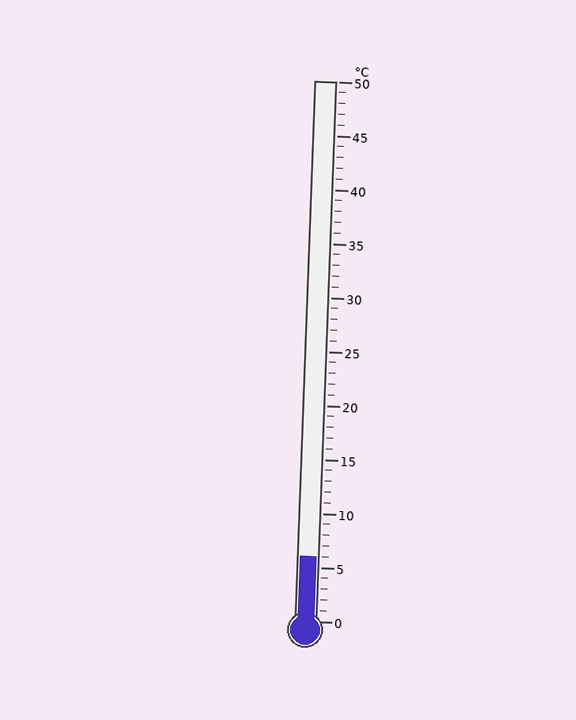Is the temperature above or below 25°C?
The temperature is below 25°C.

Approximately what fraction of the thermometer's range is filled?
The thermometer is filled to approximately 10% of its range.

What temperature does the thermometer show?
The thermometer shows approximately 6°C.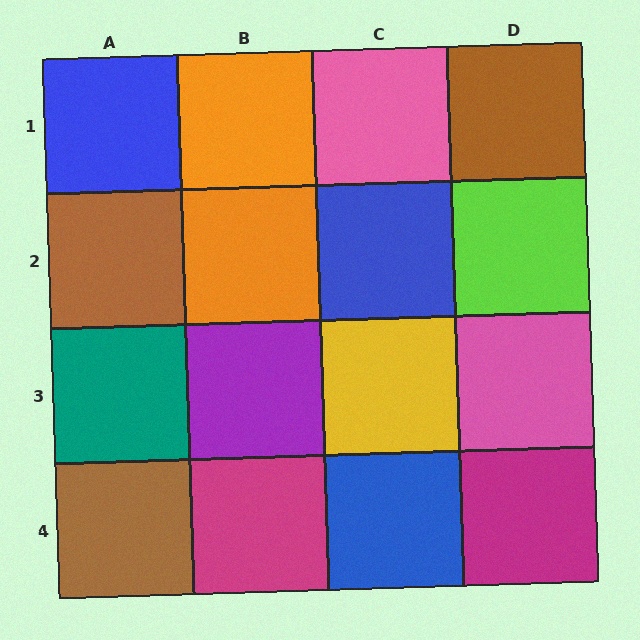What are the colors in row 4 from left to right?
Brown, magenta, blue, magenta.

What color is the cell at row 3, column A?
Teal.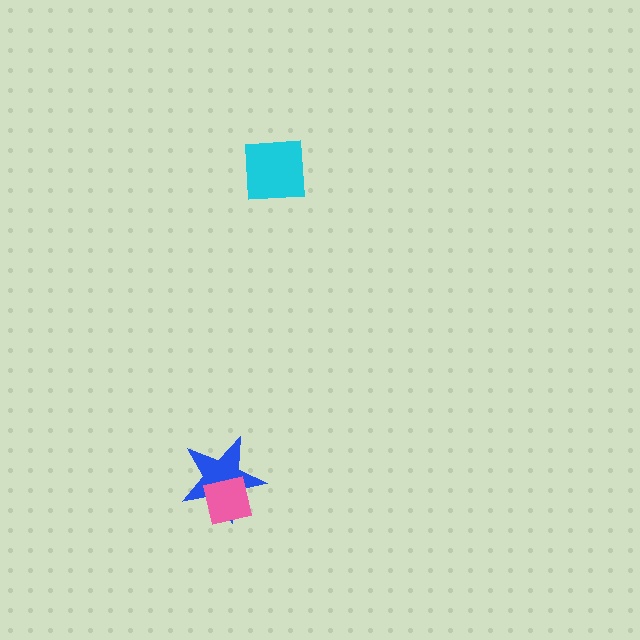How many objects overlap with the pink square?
1 object overlaps with the pink square.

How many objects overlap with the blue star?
1 object overlaps with the blue star.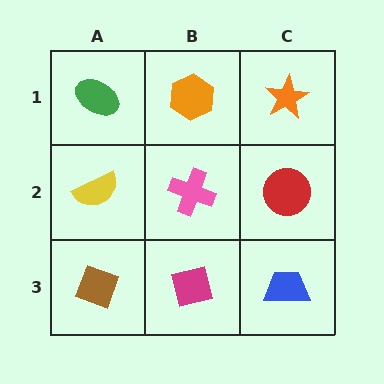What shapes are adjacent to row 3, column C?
A red circle (row 2, column C), a magenta square (row 3, column B).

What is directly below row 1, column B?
A pink cross.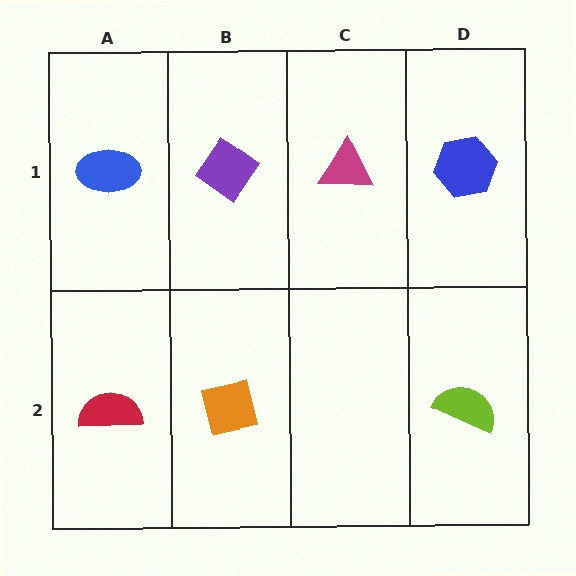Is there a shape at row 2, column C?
No, that cell is empty.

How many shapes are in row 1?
4 shapes.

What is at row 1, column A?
A blue ellipse.